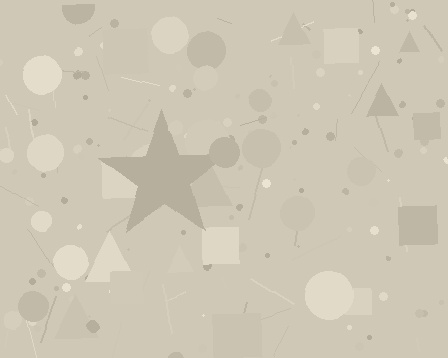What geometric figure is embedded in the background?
A star is embedded in the background.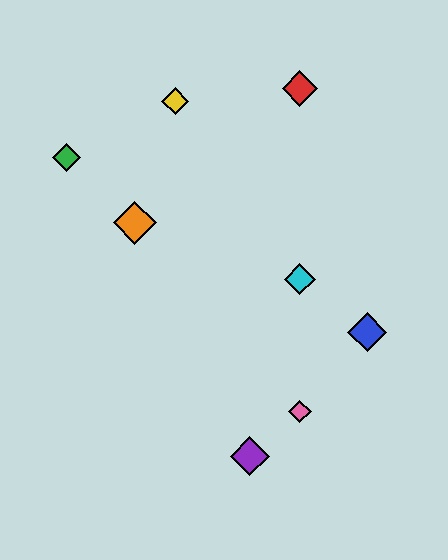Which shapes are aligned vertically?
The red diamond, the cyan diamond, the pink diamond are aligned vertically.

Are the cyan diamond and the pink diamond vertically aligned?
Yes, both are at x≈300.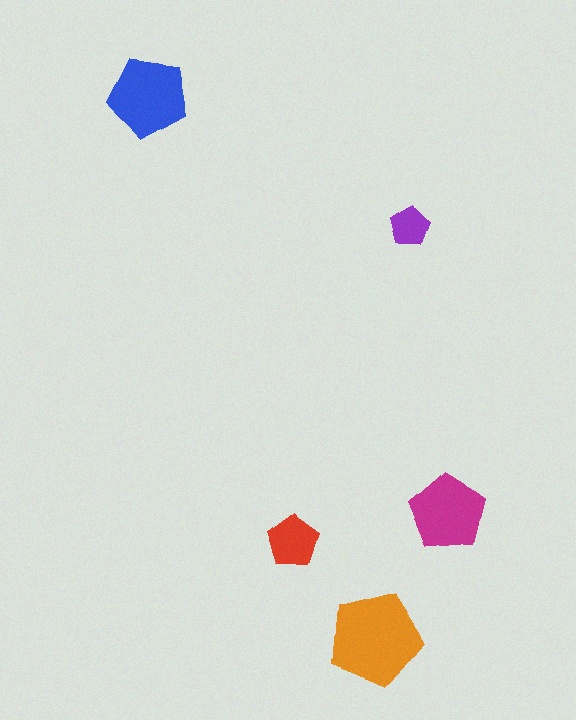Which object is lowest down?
The orange pentagon is bottommost.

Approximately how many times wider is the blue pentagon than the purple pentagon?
About 2 times wider.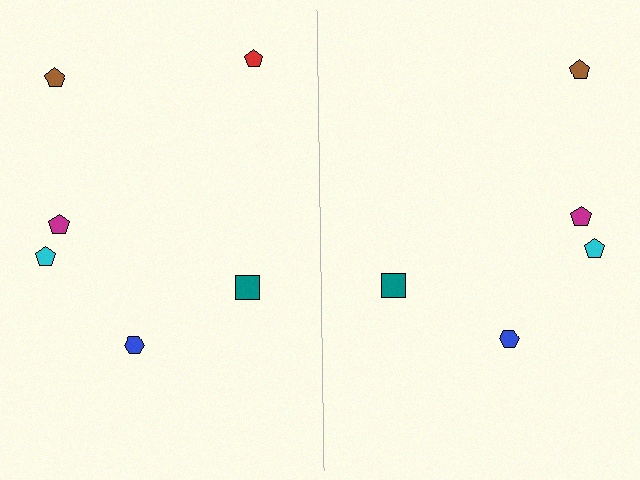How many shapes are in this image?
There are 11 shapes in this image.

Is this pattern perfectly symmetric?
No, the pattern is not perfectly symmetric. A red pentagon is missing from the right side.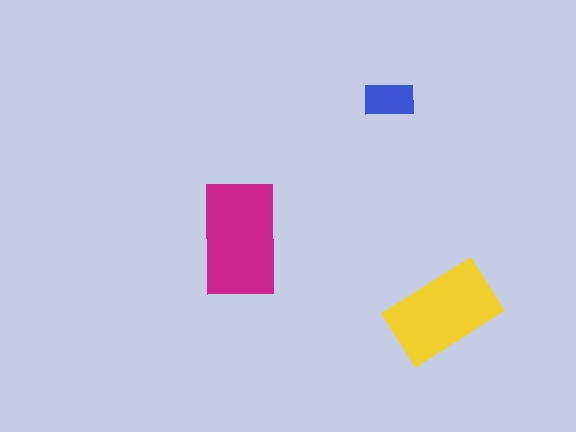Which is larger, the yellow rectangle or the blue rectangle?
The yellow one.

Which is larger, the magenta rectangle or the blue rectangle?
The magenta one.